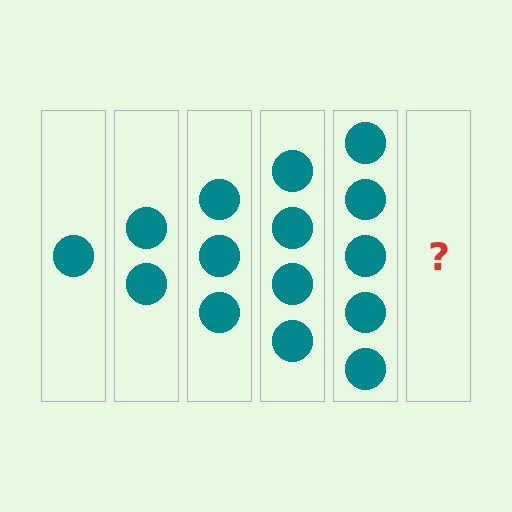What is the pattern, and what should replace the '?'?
The pattern is that each step adds one more circle. The '?' should be 6 circles.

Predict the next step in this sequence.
The next step is 6 circles.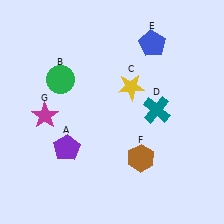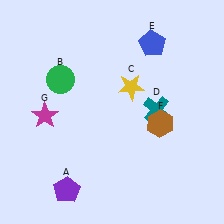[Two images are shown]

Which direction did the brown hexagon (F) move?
The brown hexagon (F) moved up.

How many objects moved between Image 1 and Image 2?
2 objects moved between the two images.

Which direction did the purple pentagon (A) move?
The purple pentagon (A) moved down.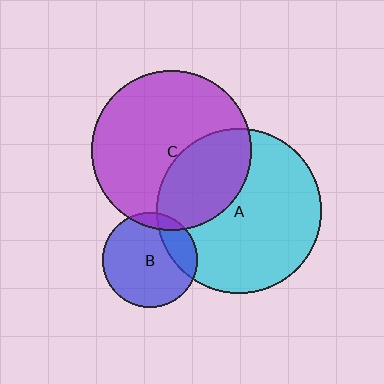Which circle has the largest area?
Circle A (cyan).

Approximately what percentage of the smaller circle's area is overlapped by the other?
Approximately 10%.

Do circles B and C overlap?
Yes.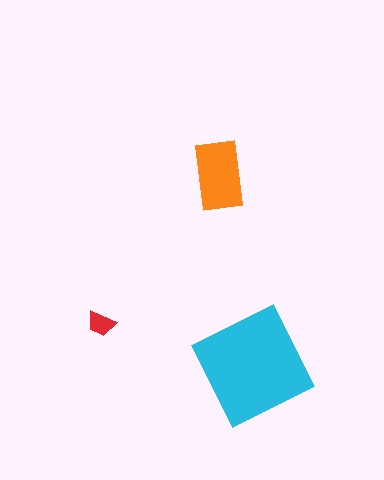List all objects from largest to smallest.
The cyan square, the orange rectangle, the red trapezoid.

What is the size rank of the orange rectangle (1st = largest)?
2nd.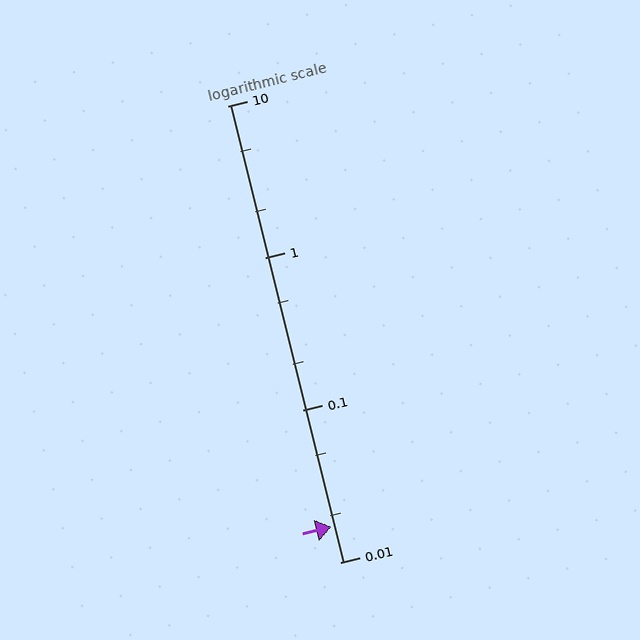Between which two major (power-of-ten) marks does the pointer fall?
The pointer is between 0.01 and 0.1.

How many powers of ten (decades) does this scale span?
The scale spans 3 decades, from 0.01 to 10.